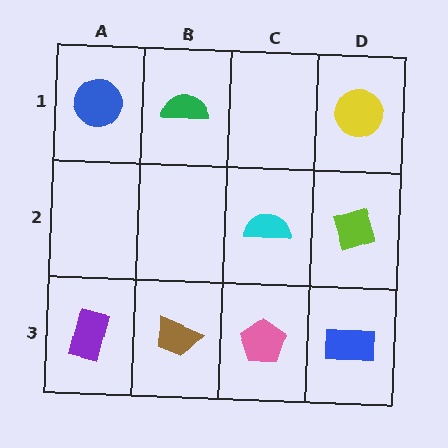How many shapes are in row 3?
4 shapes.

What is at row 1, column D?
A yellow circle.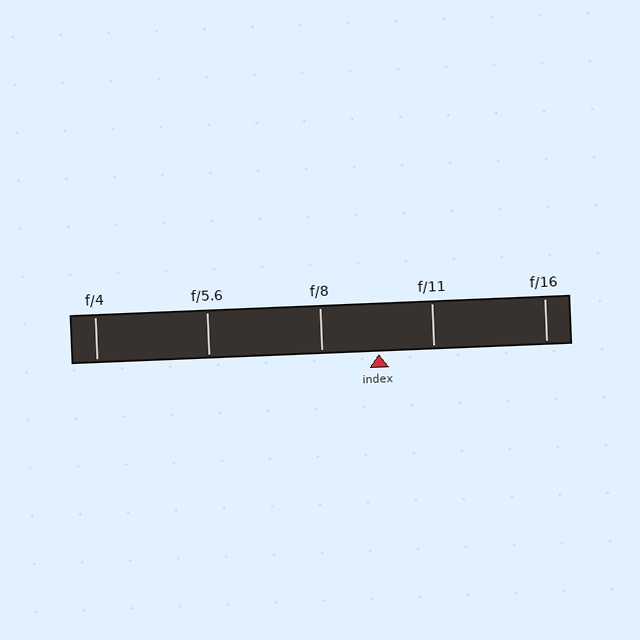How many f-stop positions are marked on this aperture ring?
There are 5 f-stop positions marked.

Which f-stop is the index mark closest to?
The index mark is closest to f/11.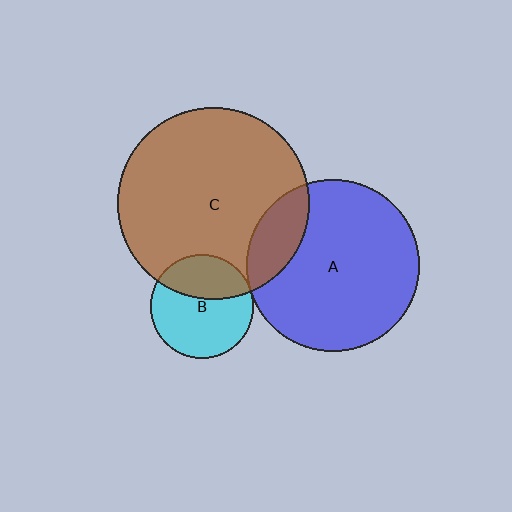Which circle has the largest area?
Circle C (brown).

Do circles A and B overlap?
Yes.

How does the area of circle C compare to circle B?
Approximately 3.5 times.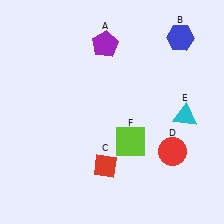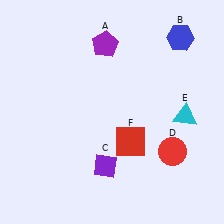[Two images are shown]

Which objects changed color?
C changed from red to purple. F changed from lime to red.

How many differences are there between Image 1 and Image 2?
There are 2 differences between the two images.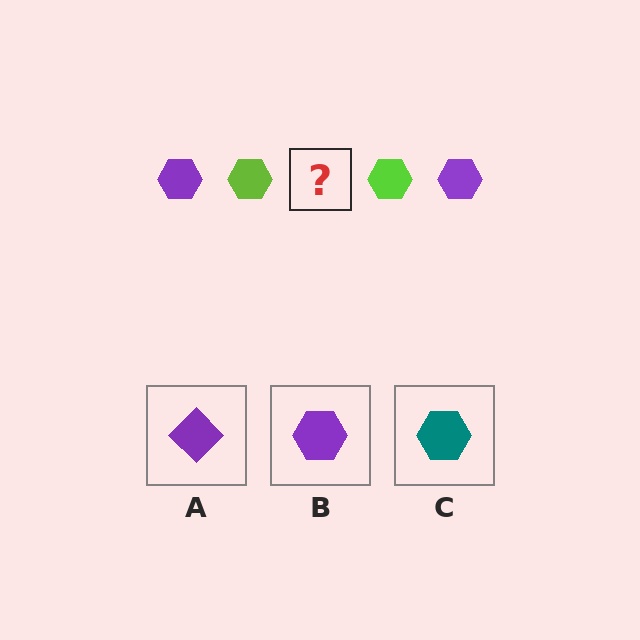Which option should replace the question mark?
Option B.